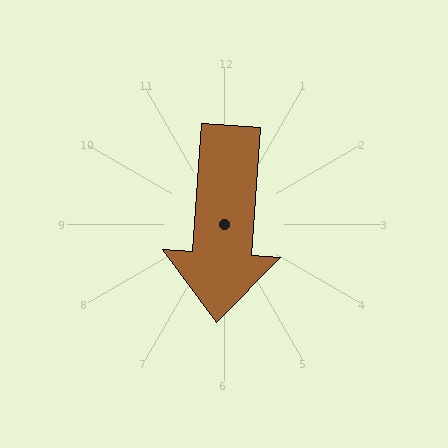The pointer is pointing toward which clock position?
Roughly 6 o'clock.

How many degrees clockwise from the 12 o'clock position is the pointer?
Approximately 184 degrees.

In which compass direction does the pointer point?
South.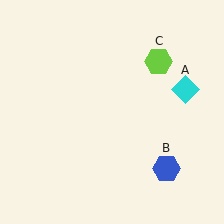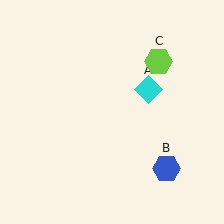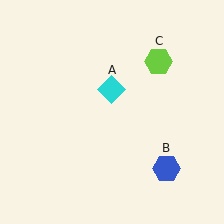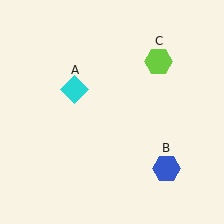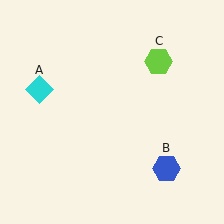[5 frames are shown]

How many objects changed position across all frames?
1 object changed position: cyan diamond (object A).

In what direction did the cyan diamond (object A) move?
The cyan diamond (object A) moved left.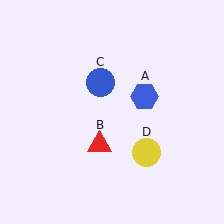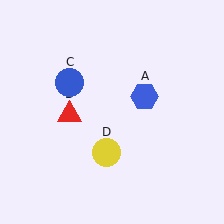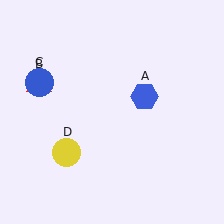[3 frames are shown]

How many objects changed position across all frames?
3 objects changed position: red triangle (object B), blue circle (object C), yellow circle (object D).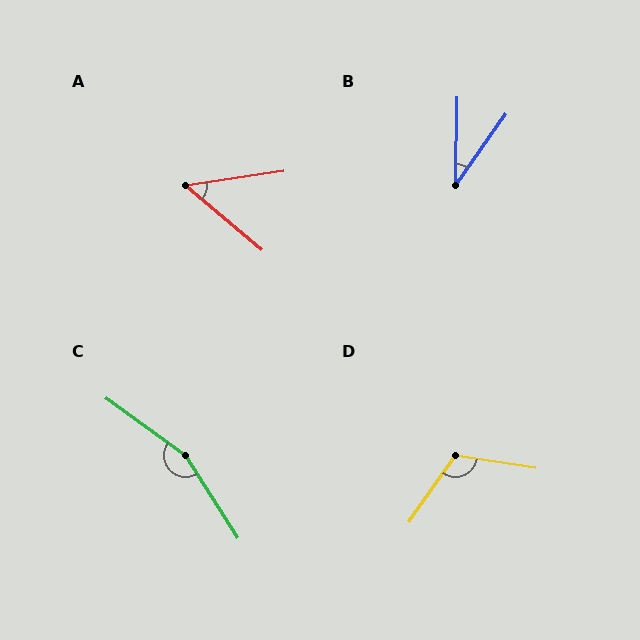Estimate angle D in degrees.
Approximately 116 degrees.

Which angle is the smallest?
B, at approximately 34 degrees.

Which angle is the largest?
C, at approximately 158 degrees.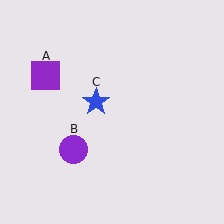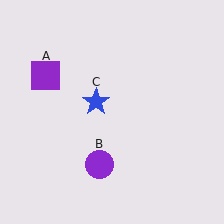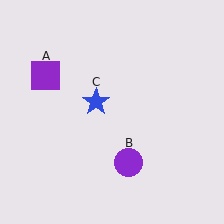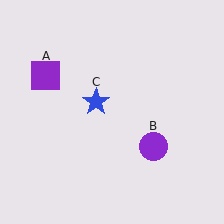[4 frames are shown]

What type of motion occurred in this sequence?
The purple circle (object B) rotated counterclockwise around the center of the scene.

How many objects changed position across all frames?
1 object changed position: purple circle (object B).